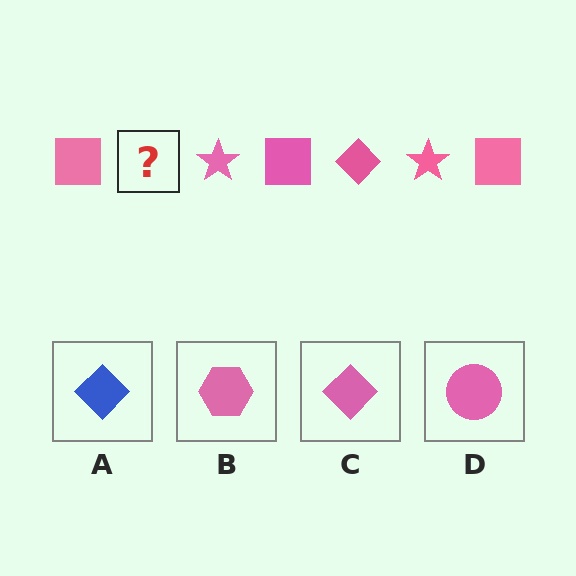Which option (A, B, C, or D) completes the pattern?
C.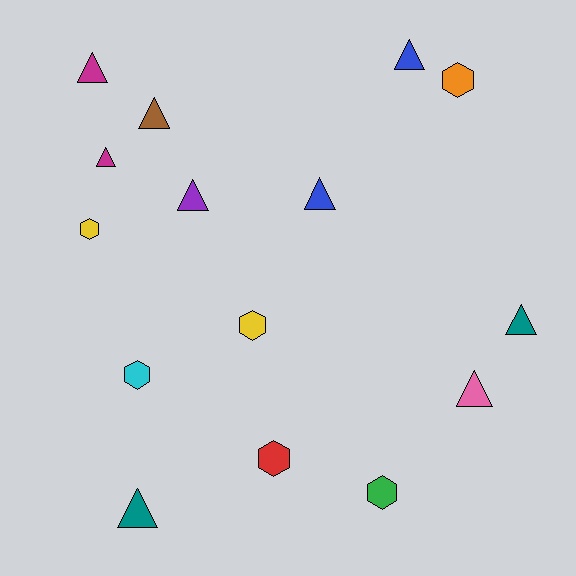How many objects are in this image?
There are 15 objects.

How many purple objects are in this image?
There is 1 purple object.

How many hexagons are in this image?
There are 6 hexagons.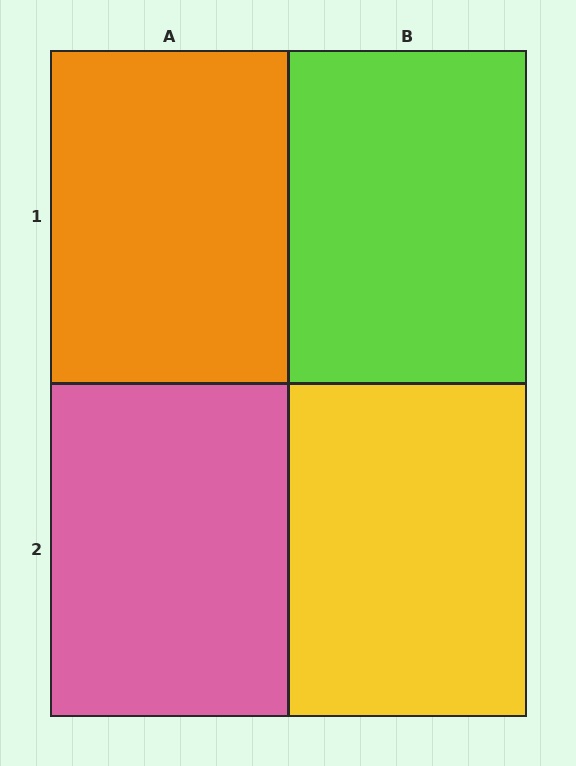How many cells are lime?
1 cell is lime.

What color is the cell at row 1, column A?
Orange.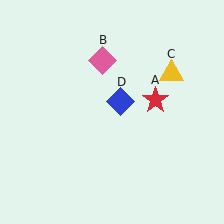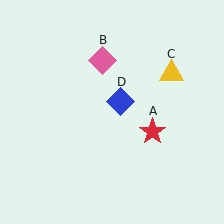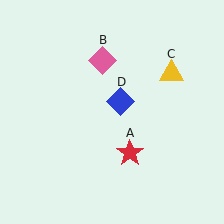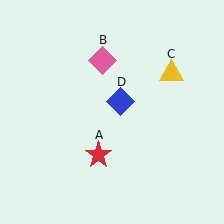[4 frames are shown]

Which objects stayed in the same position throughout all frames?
Pink diamond (object B) and yellow triangle (object C) and blue diamond (object D) remained stationary.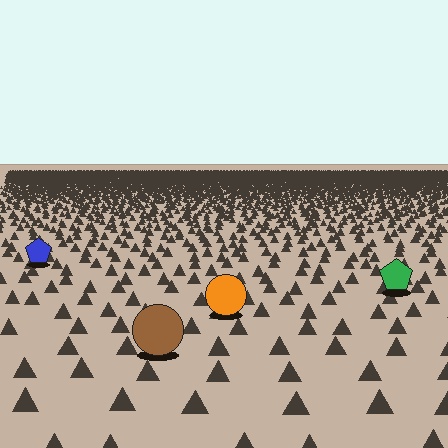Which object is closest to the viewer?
The brown circle is closest. The texture marks near it are larger and more spread out.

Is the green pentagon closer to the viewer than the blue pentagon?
Yes. The green pentagon is closer — you can tell from the texture gradient: the ground texture is coarser near it.